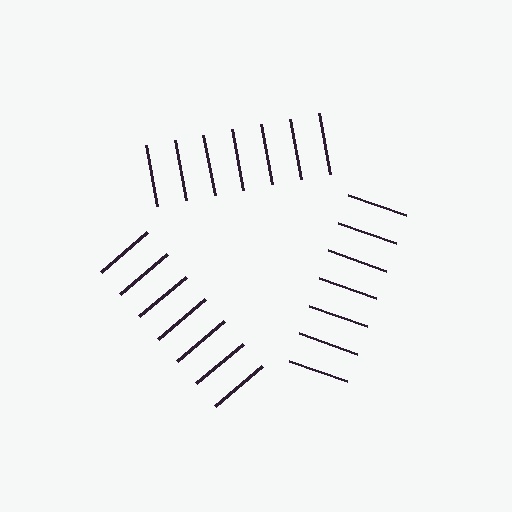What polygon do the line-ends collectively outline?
An illusory triangle — the line segments terminate on its edges but no continuous stroke is drawn.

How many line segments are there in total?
21 — 7 along each of the 3 edges.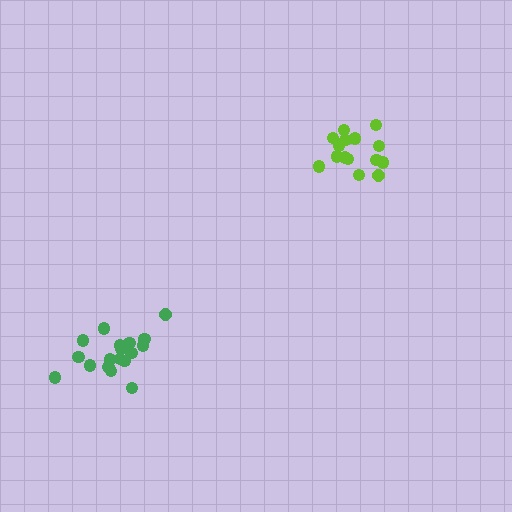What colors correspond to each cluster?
The clusters are colored: lime, green.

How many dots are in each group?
Group 1: 15 dots, Group 2: 20 dots (35 total).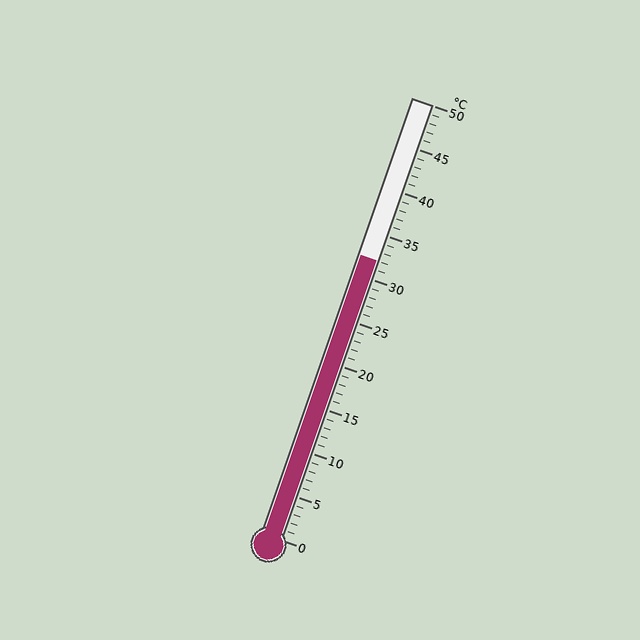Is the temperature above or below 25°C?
The temperature is above 25°C.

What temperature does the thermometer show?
The thermometer shows approximately 32°C.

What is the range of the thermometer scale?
The thermometer scale ranges from 0°C to 50°C.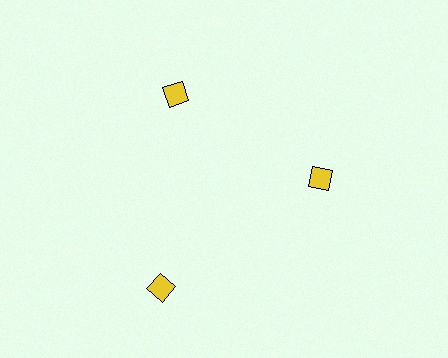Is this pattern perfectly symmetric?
No. The 3 yellow diamonds are arranged in a ring, but one element near the 7 o'clock position is pushed outward from the center, breaking the 3-fold rotational symmetry.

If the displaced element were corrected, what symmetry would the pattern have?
It would have 3-fold rotational symmetry — the pattern would map onto itself every 120 degrees.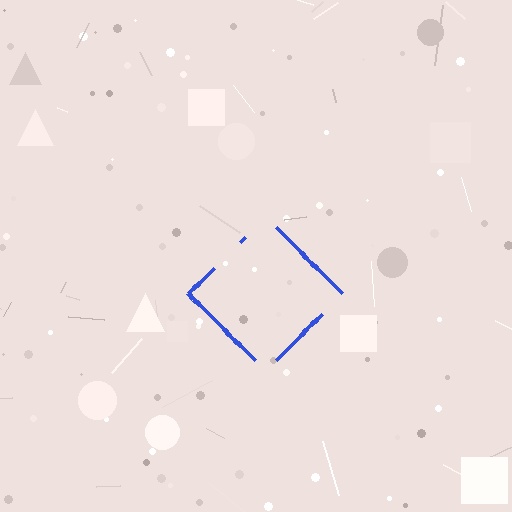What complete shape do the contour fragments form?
The contour fragments form a diamond.